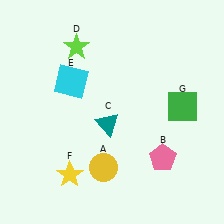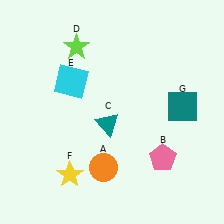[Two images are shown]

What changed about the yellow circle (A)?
In Image 1, A is yellow. In Image 2, it changed to orange.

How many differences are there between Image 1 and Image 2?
There are 2 differences between the two images.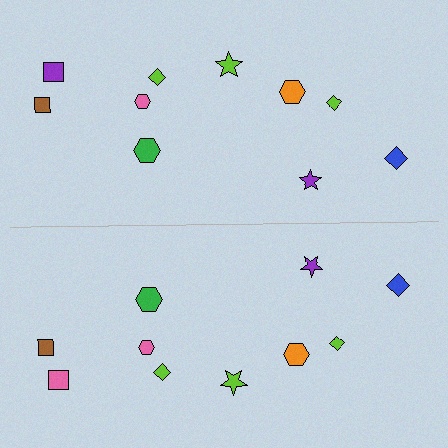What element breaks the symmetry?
The pink square on the bottom side breaks the symmetry — its mirror counterpart is purple.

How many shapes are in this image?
There are 20 shapes in this image.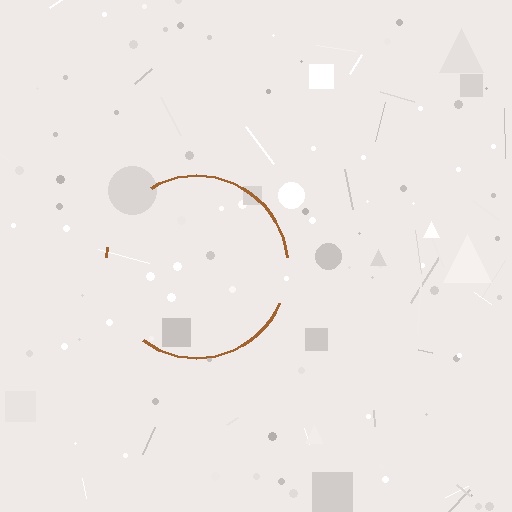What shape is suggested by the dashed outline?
The dashed outline suggests a circle.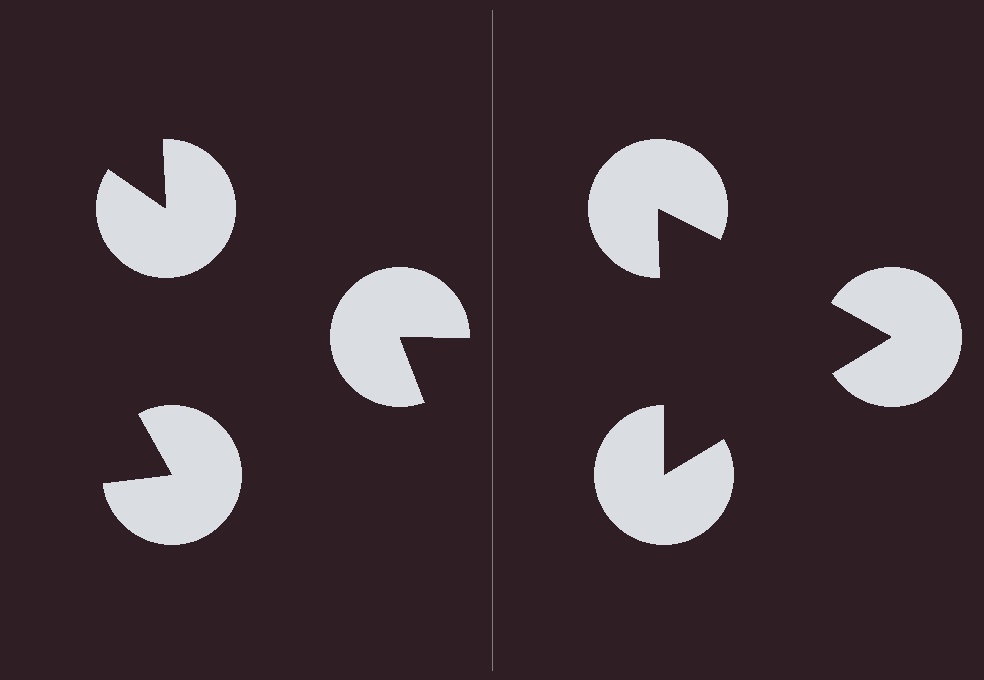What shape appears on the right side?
An illusory triangle.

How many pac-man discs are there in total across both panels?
6 — 3 on each side.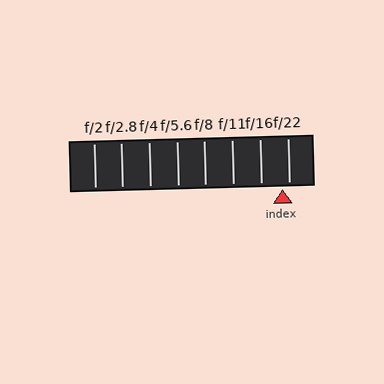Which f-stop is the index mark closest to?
The index mark is closest to f/22.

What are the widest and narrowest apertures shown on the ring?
The widest aperture shown is f/2 and the narrowest is f/22.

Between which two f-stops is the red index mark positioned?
The index mark is between f/16 and f/22.